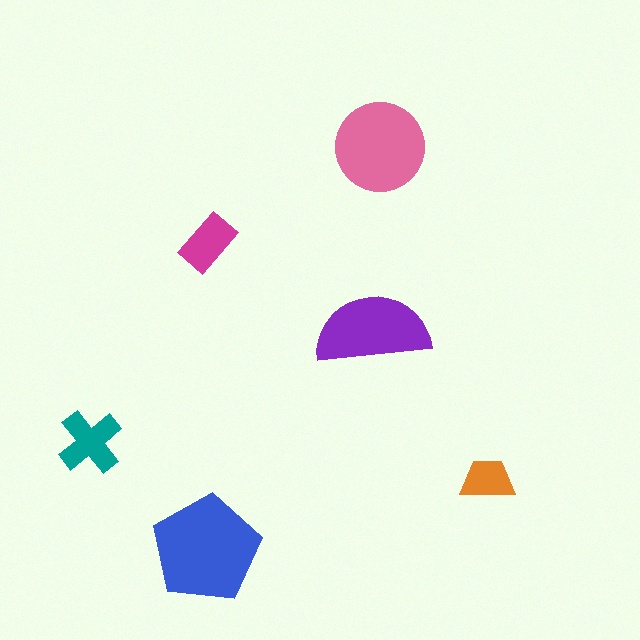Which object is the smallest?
The orange trapezoid.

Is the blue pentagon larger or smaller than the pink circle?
Larger.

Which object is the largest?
The blue pentagon.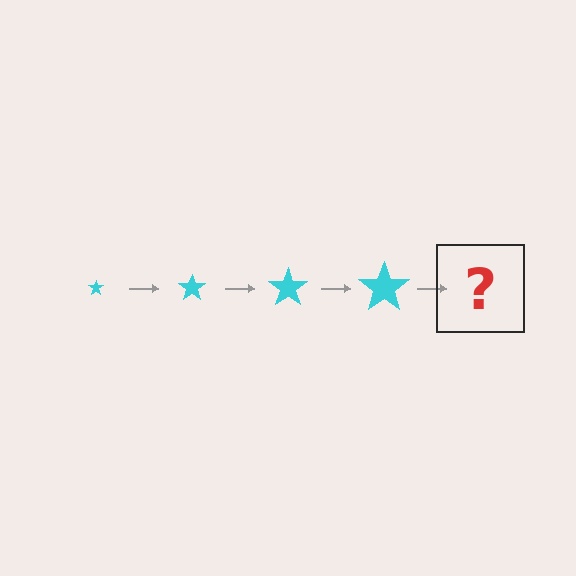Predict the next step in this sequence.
The next step is a cyan star, larger than the previous one.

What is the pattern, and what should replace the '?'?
The pattern is that the star gets progressively larger each step. The '?' should be a cyan star, larger than the previous one.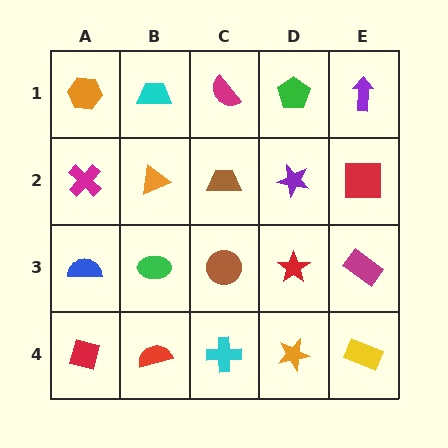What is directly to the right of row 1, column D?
A purple arrow.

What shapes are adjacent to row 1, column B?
An orange triangle (row 2, column B), an orange hexagon (row 1, column A), a magenta semicircle (row 1, column C).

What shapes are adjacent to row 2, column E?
A purple arrow (row 1, column E), a magenta rectangle (row 3, column E), a purple star (row 2, column D).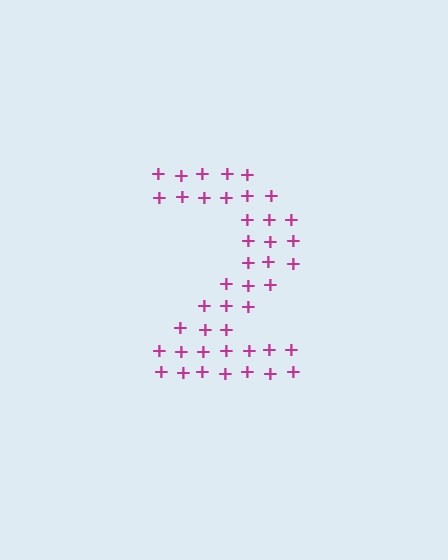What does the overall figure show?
The overall figure shows the digit 2.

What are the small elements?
The small elements are plus signs.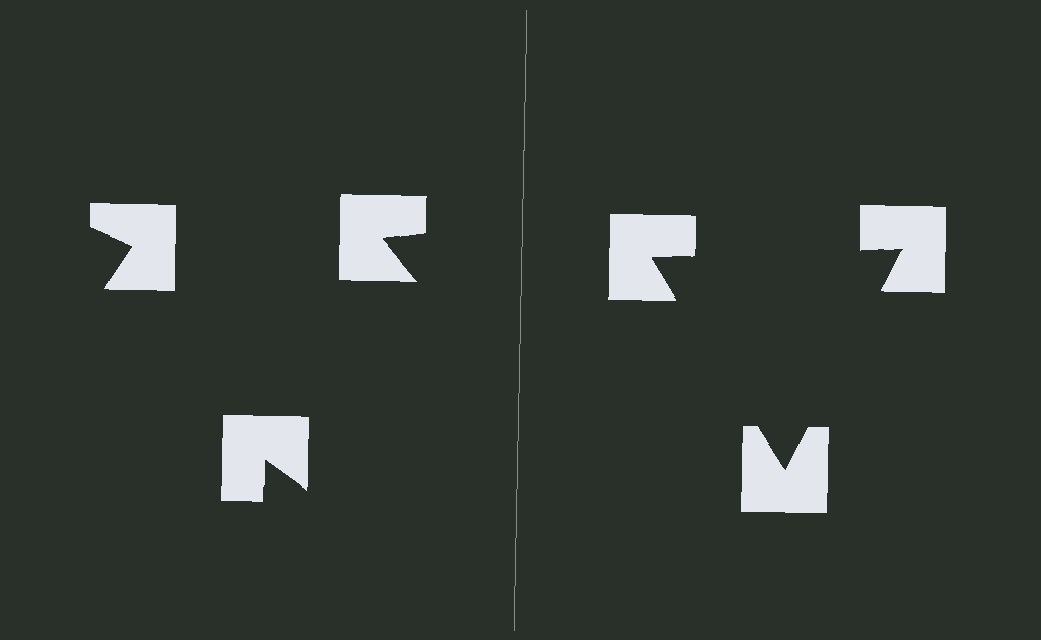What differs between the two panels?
The notched squares are positioned identically on both sides; only the wedge orientations differ. On the right they align to a triangle; on the left they are misaligned.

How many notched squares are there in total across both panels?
6 — 3 on each side.